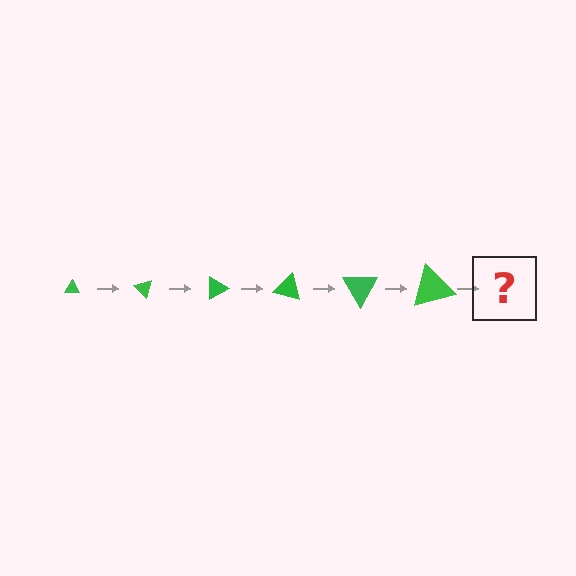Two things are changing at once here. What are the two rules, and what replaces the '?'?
The two rules are that the triangle grows larger each step and it rotates 45 degrees each step. The '?' should be a triangle, larger than the previous one and rotated 270 degrees from the start.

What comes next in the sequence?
The next element should be a triangle, larger than the previous one and rotated 270 degrees from the start.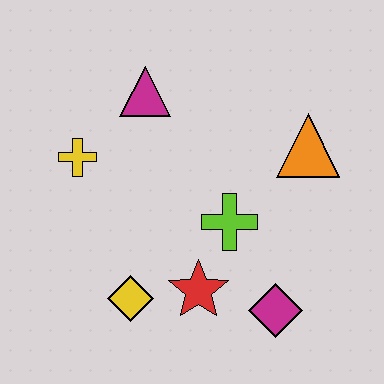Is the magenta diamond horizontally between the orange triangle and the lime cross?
Yes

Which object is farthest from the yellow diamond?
The orange triangle is farthest from the yellow diamond.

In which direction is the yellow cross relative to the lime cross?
The yellow cross is to the left of the lime cross.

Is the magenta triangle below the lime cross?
No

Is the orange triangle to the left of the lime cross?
No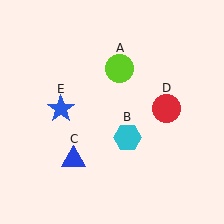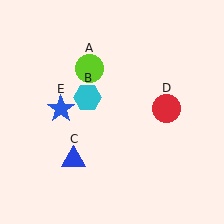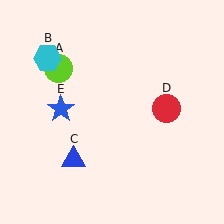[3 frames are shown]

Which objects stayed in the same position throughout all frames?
Blue triangle (object C) and red circle (object D) and blue star (object E) remained stationary.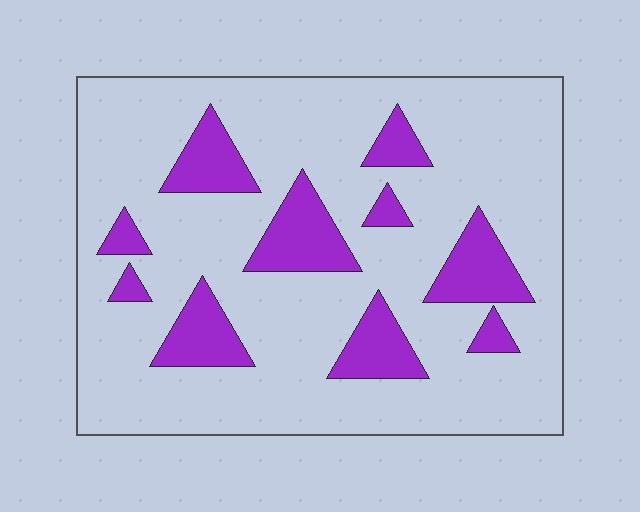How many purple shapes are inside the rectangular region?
10.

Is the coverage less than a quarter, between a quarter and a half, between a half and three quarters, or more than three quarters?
Less than a quarter.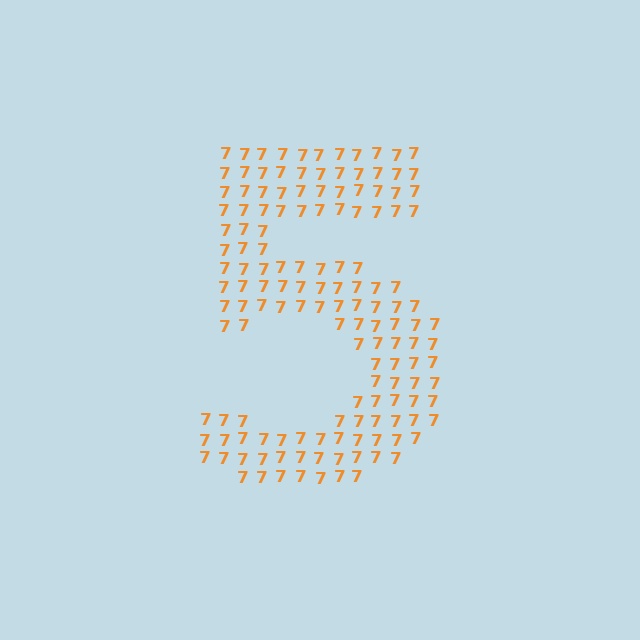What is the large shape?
The large shape is the digit 5.